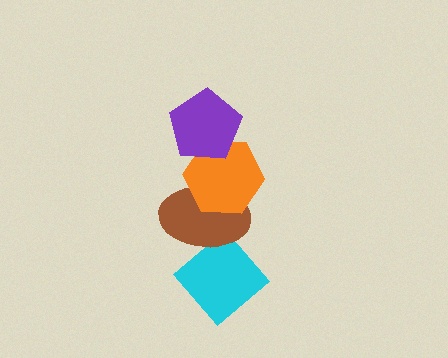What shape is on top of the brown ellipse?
The orange hexagon is on top of the brown ellipse.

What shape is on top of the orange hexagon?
The purple pentagon is on top of the orange hexagon.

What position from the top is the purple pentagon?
The purple pentagon is 1st from the top.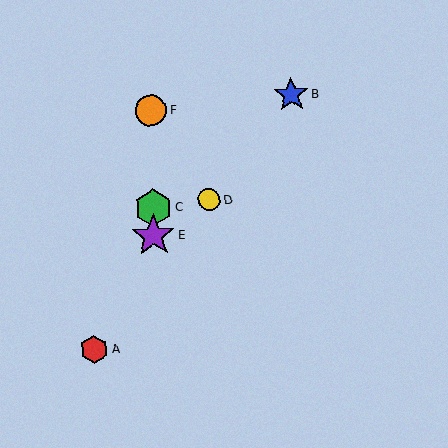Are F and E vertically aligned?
Yes, both are at x≈151.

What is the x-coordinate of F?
Object F is at x≈151.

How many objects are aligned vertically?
3 objects (C, E, F) are aligned vertically.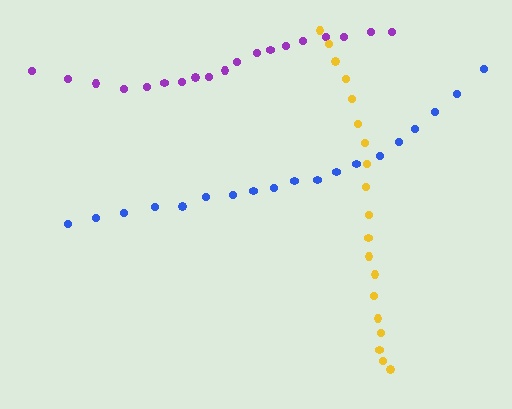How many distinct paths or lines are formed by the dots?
There are 3 distinct paths.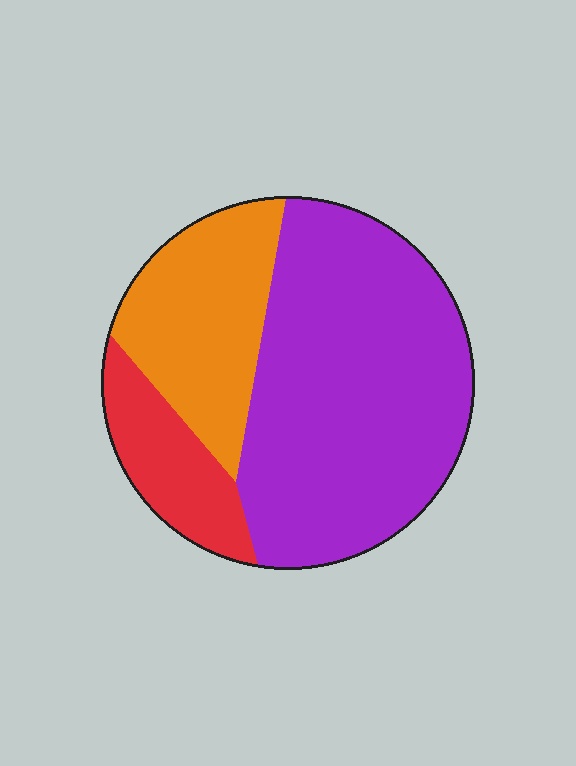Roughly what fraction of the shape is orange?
Orange covers about 25% of the shape.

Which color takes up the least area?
Red, at roughly 15%.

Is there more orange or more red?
Orange.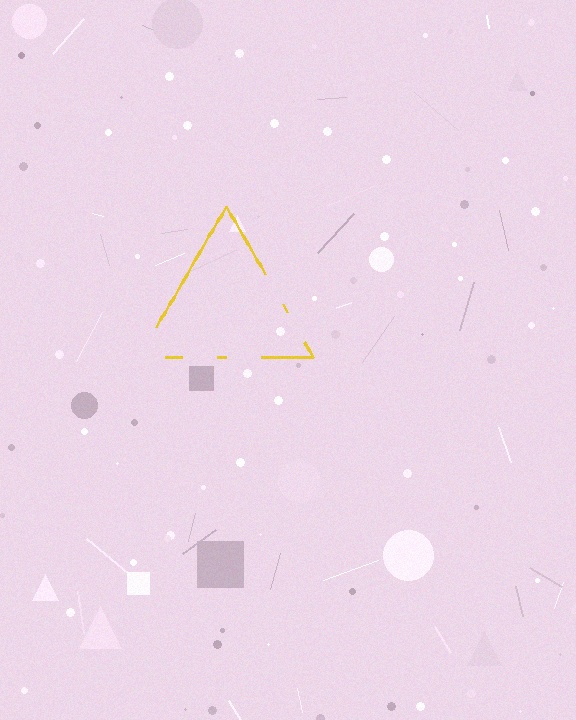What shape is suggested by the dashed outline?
The dashed outline suggests a triangle.